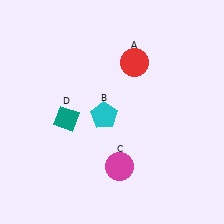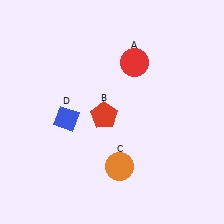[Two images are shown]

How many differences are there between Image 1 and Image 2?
There are 3 differences between the two images.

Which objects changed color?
B changed from cyan to red. C changed from magenta to orange. D changed from teal to blue.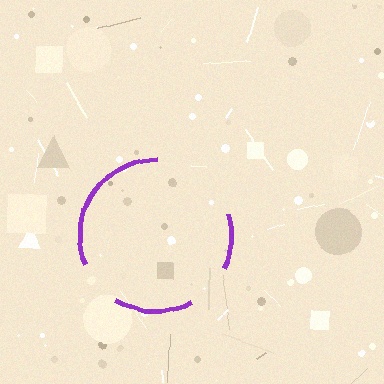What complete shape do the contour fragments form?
The contour fragments form a circle.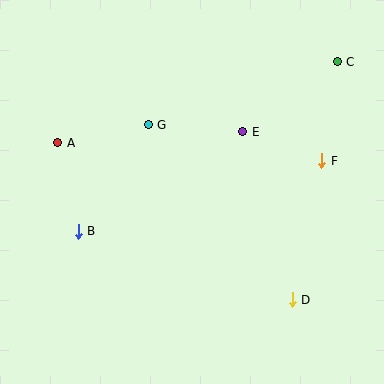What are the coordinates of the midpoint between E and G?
The midpoint between E and G is at (195, 128).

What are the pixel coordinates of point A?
Point A is at (58, 143).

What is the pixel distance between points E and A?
The distance between E and A is 186 pixels.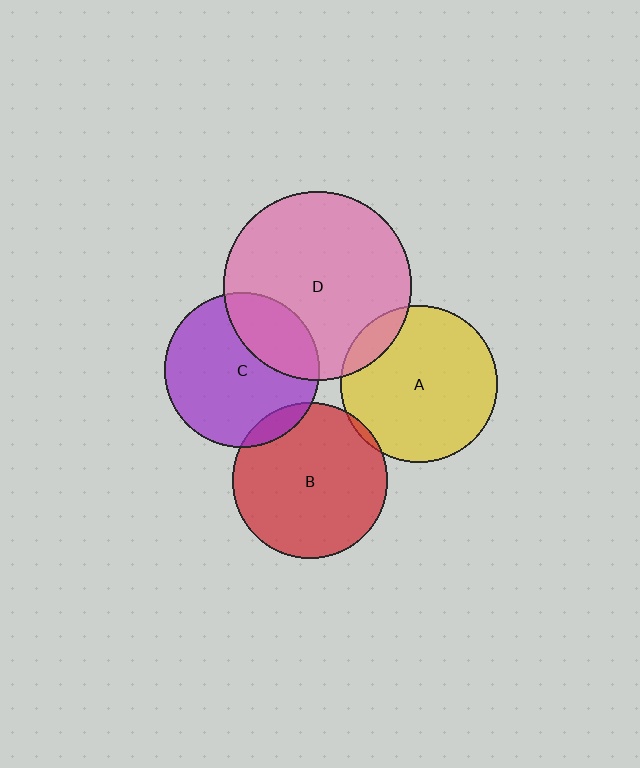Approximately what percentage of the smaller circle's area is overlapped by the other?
Approximately 30%.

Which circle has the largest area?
Circle D (pink).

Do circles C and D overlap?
Yes.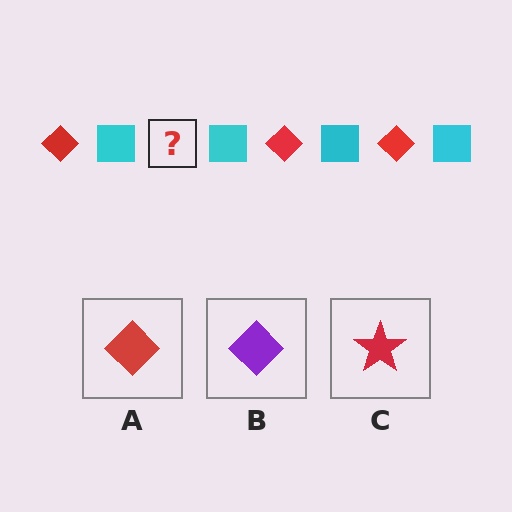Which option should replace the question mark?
Option A.